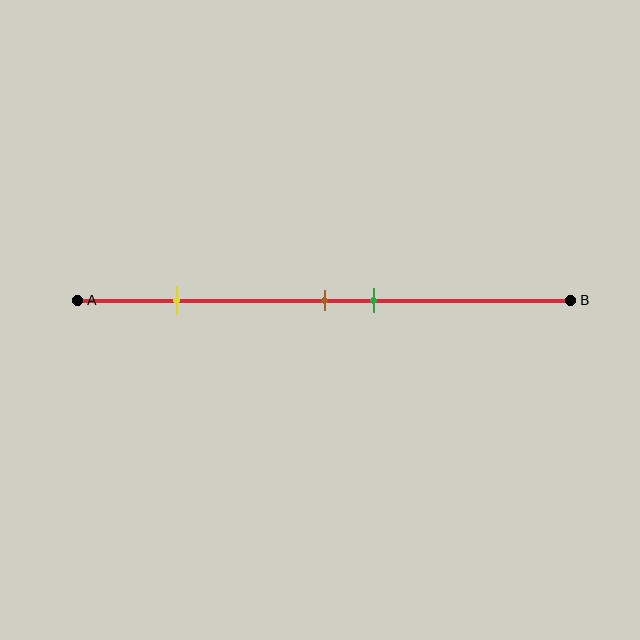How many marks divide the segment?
There are 3 marks dividing the segment.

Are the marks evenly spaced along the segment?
No, the marks are not evenly spaced.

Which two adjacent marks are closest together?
The brown and green marks are the closest adjacent pair.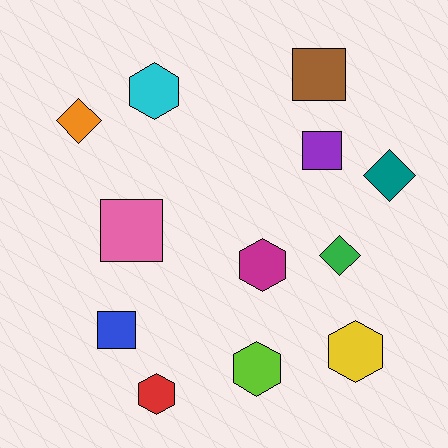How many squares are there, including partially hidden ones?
There are 4 squares.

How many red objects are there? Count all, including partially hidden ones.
There is 1 red object.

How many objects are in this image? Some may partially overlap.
There are 12 objects.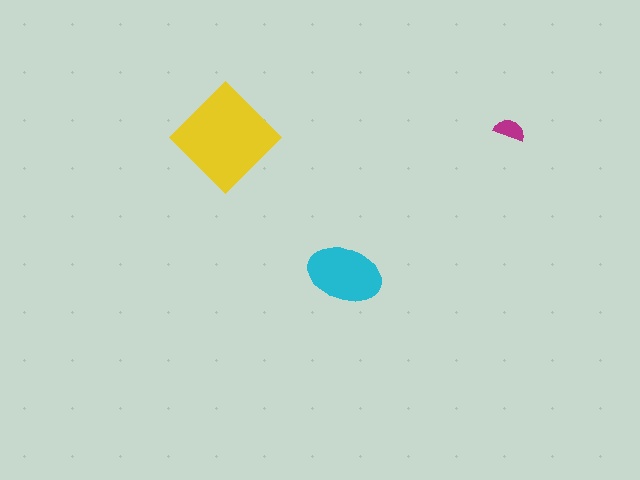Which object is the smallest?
The magenta semicircle.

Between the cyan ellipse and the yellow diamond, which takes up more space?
The yellow diamond.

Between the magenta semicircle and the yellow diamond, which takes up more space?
The yellow diamond.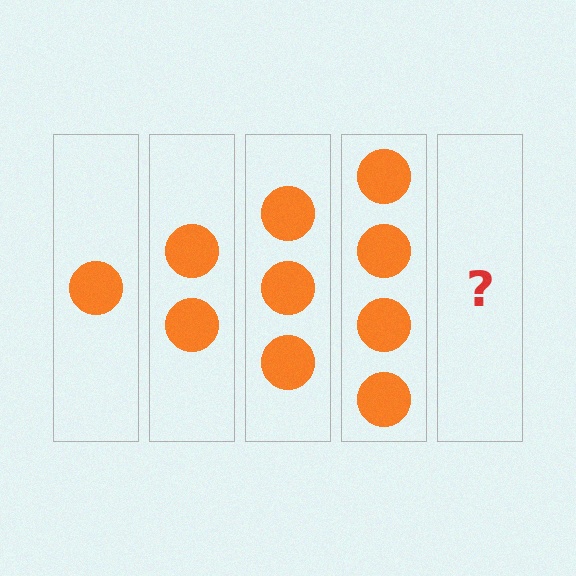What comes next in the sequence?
The next element should be 5 circles.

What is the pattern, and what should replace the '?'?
The pattern is that each step adds one more circle. The '?' should be 5 circles.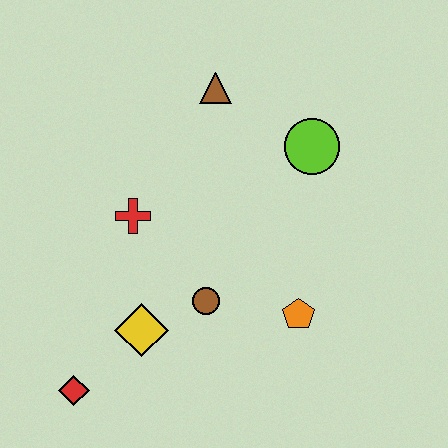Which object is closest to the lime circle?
The brown triangle is closest to the lime circle.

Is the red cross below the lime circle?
Yes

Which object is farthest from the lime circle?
The red diamond is farthest from the lime circle.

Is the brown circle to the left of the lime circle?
Yes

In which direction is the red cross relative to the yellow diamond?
The red cross is above the yellow diamond.